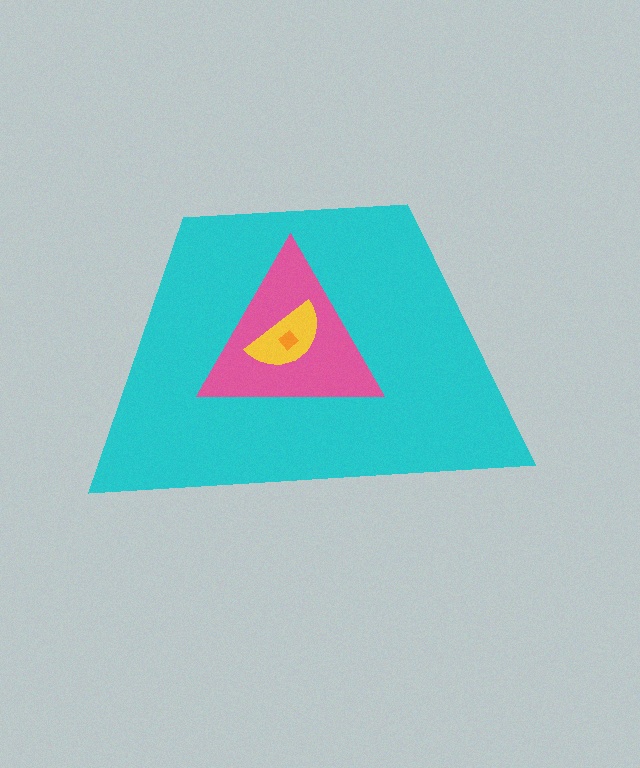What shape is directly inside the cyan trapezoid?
The pink triangle.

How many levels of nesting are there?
4.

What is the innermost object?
The orange diamond.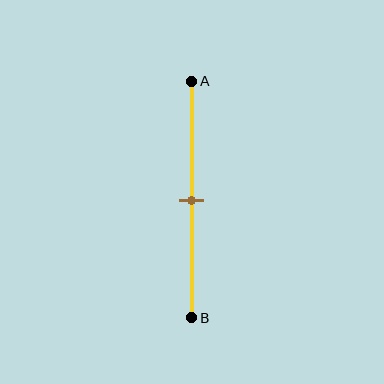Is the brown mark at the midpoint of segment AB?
Yes, the mark is approximately at the midpoint.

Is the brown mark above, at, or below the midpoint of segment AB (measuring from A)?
The brown mark is approximately at the midpoint of segment AB.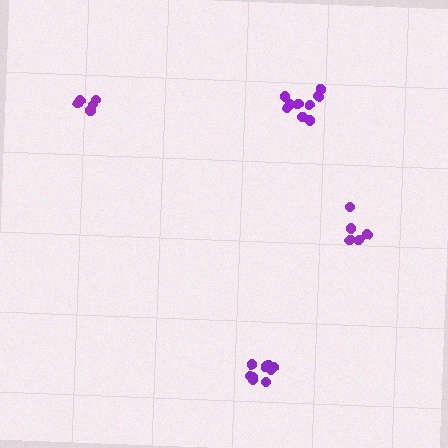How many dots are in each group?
Group 1: 9 dots, Group 2: 5 dots, Group 3: 5 dots, Group 4: 10 dots (29 total).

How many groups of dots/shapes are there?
There are 4 groups.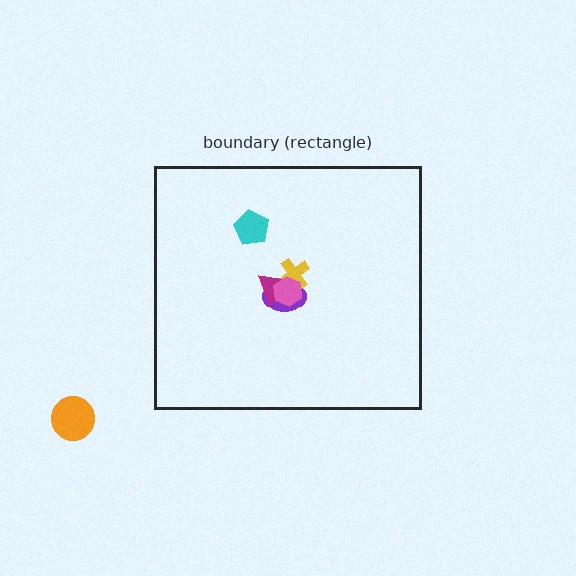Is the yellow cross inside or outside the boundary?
Inside.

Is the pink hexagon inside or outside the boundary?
Inside.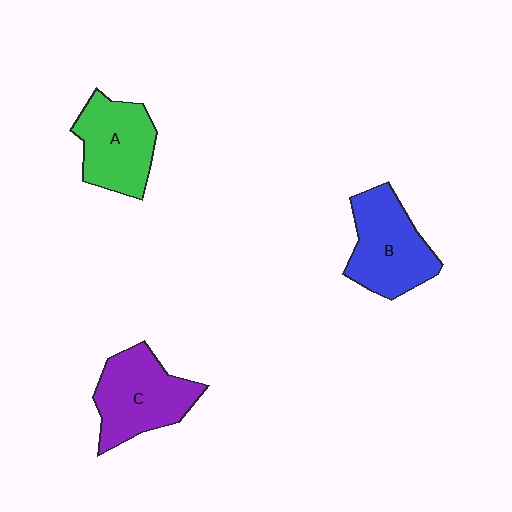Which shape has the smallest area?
Shape A (green).